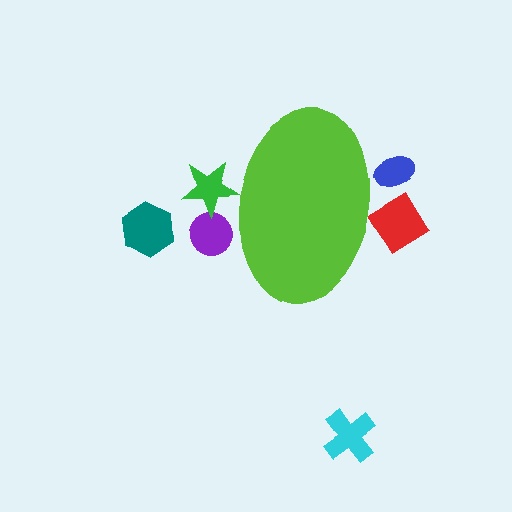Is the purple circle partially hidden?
Yes, the purple circle is partially hidden behind the lime ellipse.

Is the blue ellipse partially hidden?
Yes, the blue ellipse is partially hidden behind the lime ellipse.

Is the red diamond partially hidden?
Yes, the red diamond is partially hidden behind the lime ellipse.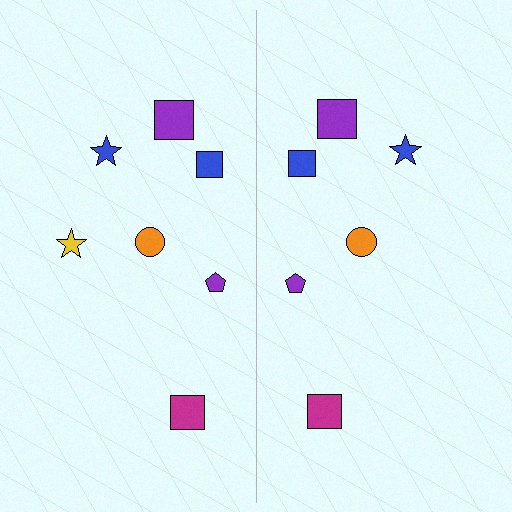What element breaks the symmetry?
A yellow star is missing from the right side.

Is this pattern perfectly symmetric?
No, the pattern is not perfectly symmetric. A yellow star is missing from the right side.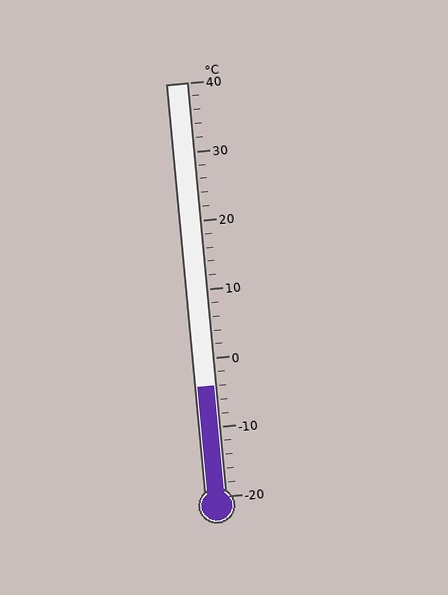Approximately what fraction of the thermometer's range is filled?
The thermometer is filled to approximately 25% of its range.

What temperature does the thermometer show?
The thermometer shows approximately -4°C.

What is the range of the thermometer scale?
The thermometer scale ranges from -20°C to 40°C.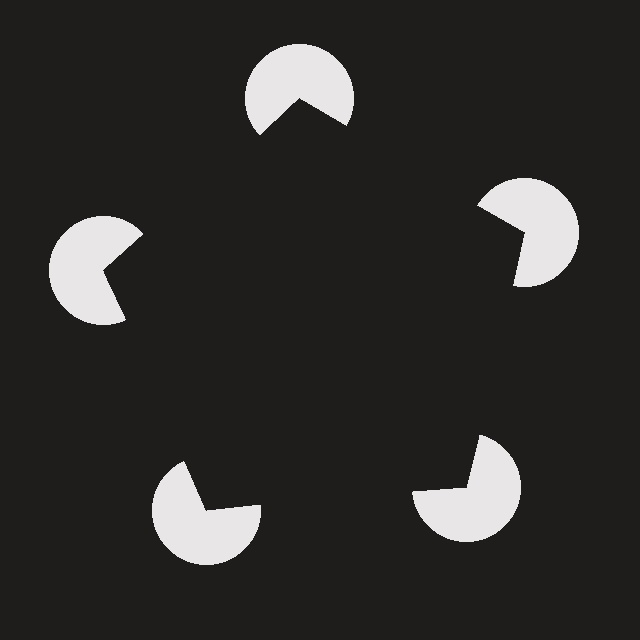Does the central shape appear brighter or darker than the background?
It typically appears slightly darker than the background, even though no actual brightness change is drawn.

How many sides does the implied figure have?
5 sides.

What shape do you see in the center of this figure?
An illusory pentagon — its edges are inferred from the aligned wedge cuts in the pac-man discs, not physically drawn.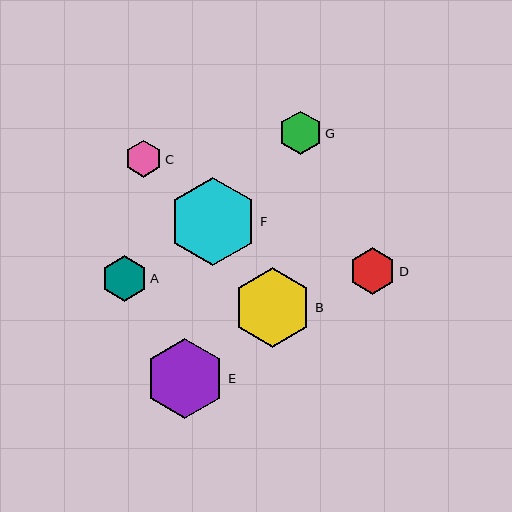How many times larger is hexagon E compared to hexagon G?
Hexagon E is approximately 1.8 times the size of hexagon G.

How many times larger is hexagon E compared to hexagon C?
Hexagon E is approximately 2.2 times the size of hexagon C.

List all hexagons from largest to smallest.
From largest to smallest: F, E, B, D, A, G, C.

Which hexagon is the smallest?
Hexagon C is the smallest with a size of approximately 37 pixels.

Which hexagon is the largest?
Hexagon F is the largest with a size of approximately 89 pixels.